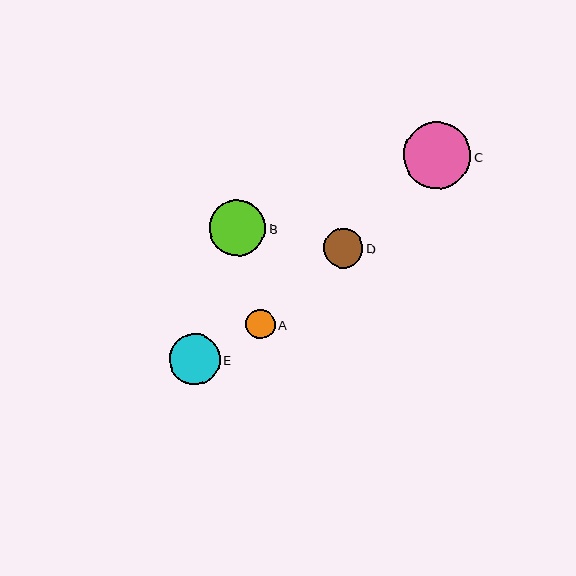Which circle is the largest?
Circle C is the largest with a size of approximately 67 pixels.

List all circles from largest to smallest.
From largest to smallest: C, B, E, D, A.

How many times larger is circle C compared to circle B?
Circle C is approximately 1.2 times the size of circle B.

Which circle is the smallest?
Circle A is the smallest with a size of approximately 29 pixels.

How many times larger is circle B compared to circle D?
Circle B is approximately 1.4 times the size of circle D.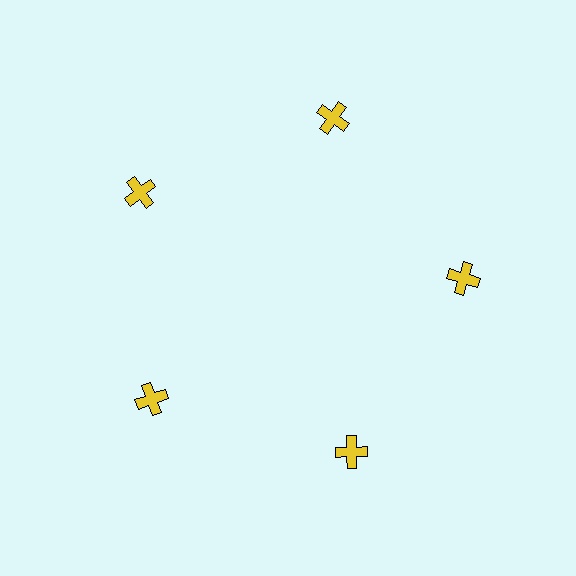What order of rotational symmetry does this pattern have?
This pattern has 5-fold rotational symmetry.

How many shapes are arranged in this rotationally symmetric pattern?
There are 5 shapes, arranged in 5 groups of 1.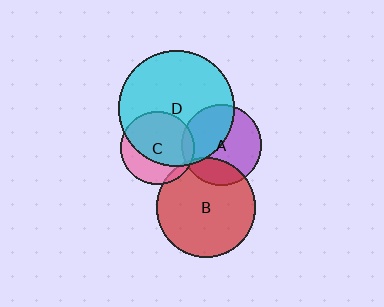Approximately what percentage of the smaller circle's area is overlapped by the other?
Approximately 45%.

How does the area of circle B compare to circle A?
Approximately 1.5 times.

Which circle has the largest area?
Circle D (cyan).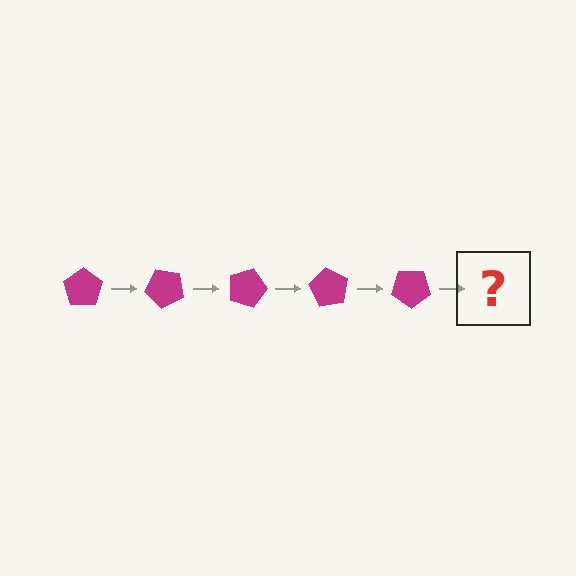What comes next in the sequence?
The next element should be a magenta pentagon rotated 225 degrees.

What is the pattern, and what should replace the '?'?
The pattern is that the pentagon rotates 45 degrees each step. The '?' should be a magenta pentagon rotated 225 degrees.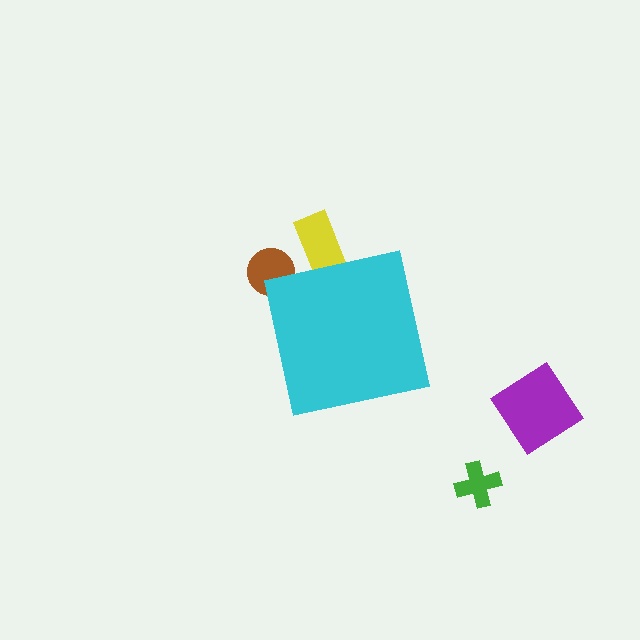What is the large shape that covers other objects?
A cyan square.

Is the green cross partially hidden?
No, the green cross is fully visible.